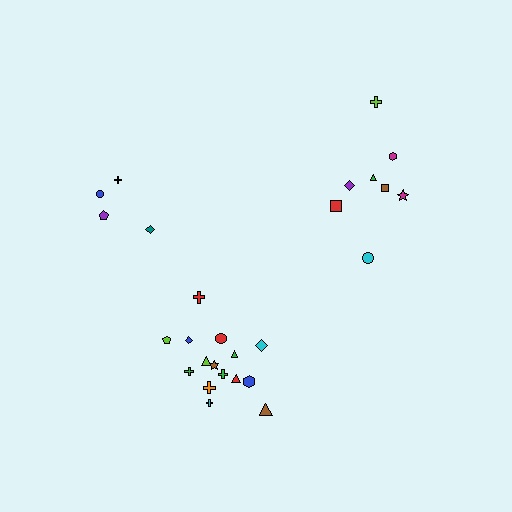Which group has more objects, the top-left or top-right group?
The top-right group.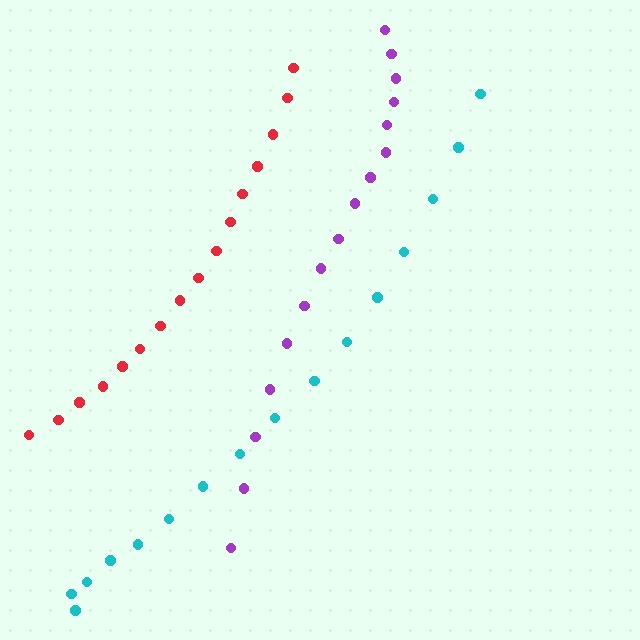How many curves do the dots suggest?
There are 3 distinct paths.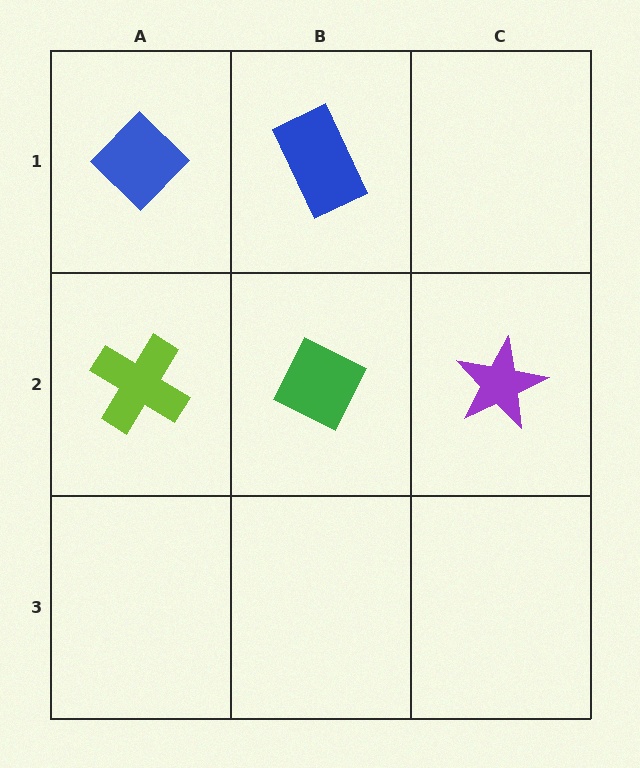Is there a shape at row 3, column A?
No, that cell is empty.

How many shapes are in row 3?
0 shapes.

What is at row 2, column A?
A lime cross.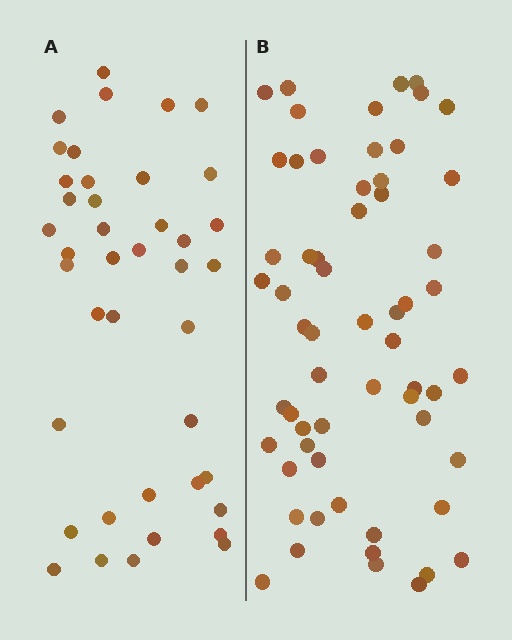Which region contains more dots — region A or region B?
Region B (the right region) has more dots.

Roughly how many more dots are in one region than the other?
Region B has approximately 20 more dots than region A.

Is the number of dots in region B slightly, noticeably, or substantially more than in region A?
Region B has substantially more. The ratio is roughly 1.5 to 1.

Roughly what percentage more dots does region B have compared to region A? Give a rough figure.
About 45% more.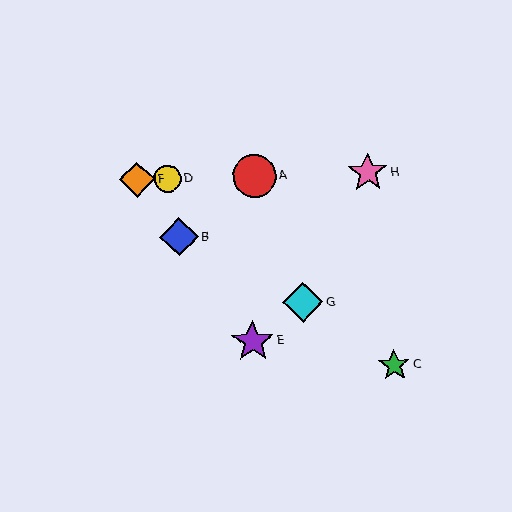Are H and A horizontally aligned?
Yes, both are at y≈173.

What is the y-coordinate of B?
Object B is at y≈237.